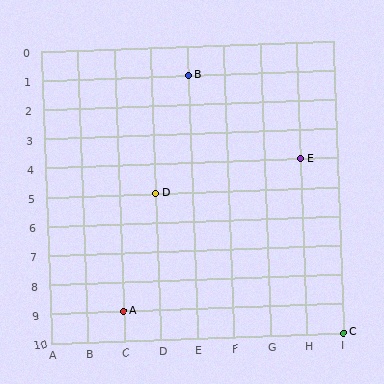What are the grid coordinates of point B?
Point B is at grid coordinates (E, 1).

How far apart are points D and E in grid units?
Points D and E are 4 columns and 1 row apart (about 4.1 grid units diagonally).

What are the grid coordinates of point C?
Point C is at grid coordinates (I, 10).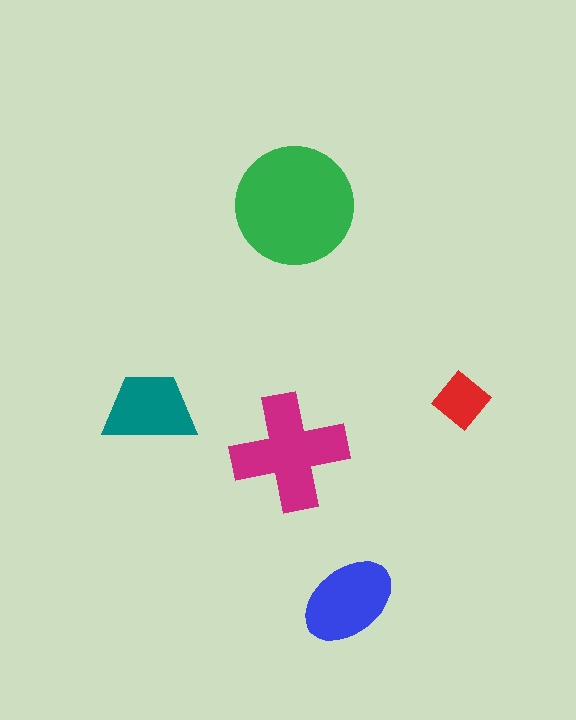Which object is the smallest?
The red diamond.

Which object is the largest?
The green circle.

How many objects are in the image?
There are 5 objects in the image.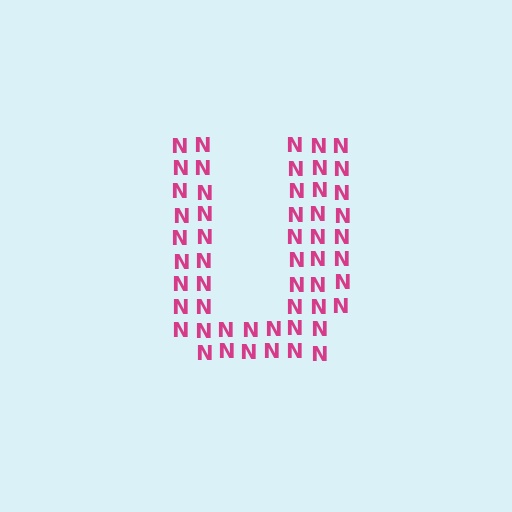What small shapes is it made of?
It is made of small letter N's.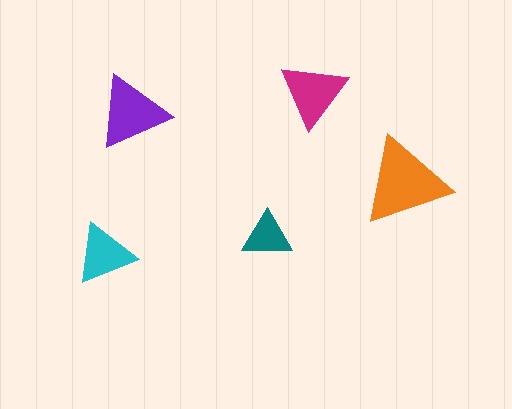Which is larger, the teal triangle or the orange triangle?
The orange one.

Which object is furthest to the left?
The cyan triangle is leftmost.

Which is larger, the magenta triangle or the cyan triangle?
The magenta one.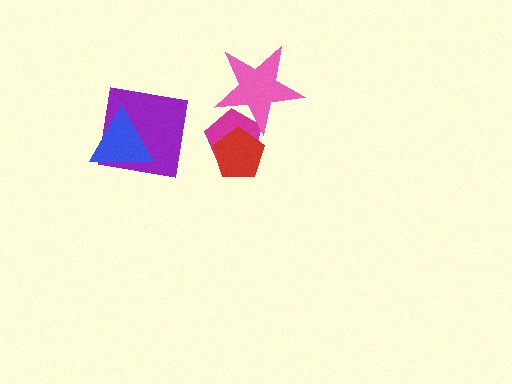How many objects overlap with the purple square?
1 object overlaps with the purple square.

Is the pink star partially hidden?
No, no other shape covers it.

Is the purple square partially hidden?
Yes, it is partially covered by another shape.